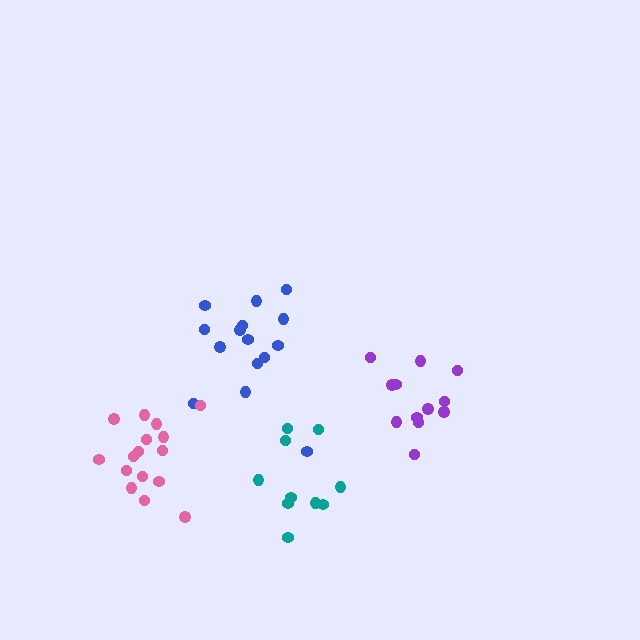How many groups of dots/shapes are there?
There are 4 groups.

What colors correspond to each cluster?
The clusters are colored: purple, teal, blue, pink.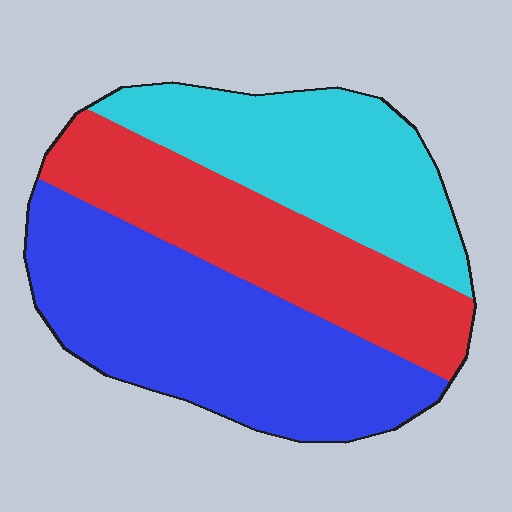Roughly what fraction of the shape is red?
Red takes up about one third (1/3) of the shape.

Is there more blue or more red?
Blue.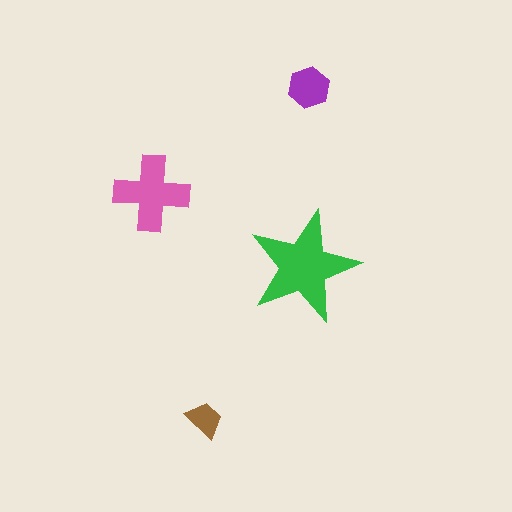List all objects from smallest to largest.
The brown trapezoid, the purple hexagon, the pink cross, the green star.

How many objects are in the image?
There are 4 objects in the image.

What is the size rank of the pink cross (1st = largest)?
2nd.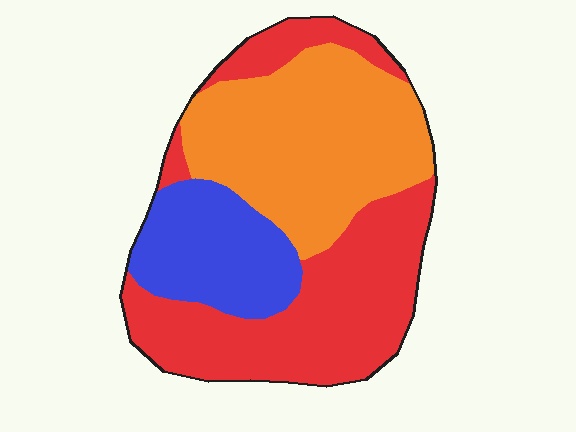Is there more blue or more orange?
Orange.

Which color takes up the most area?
Red, at roughly 45%.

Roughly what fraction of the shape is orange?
Orange covers 38% of the shape.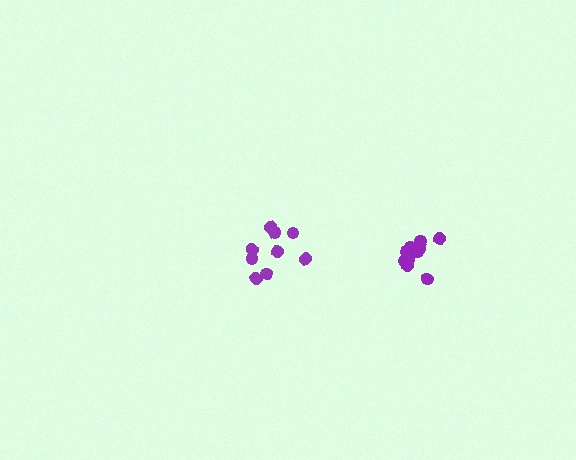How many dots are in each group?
Group 1: 9 dots, Group 2: 12 dots (21 total).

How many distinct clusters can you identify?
There are 2 distinct clusters.